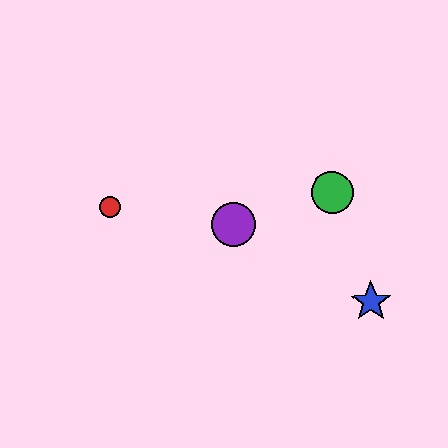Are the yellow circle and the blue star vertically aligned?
No, the yellow circle is at x≈233 and the blue star is at x≈371.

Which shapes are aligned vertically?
The yellow circle, the purple circle are aligned vertically.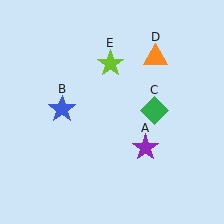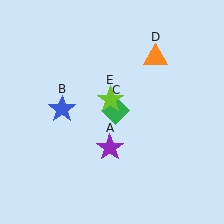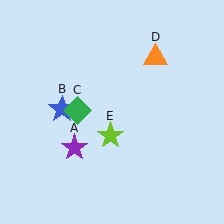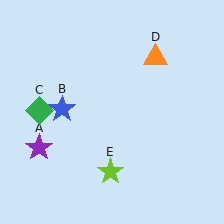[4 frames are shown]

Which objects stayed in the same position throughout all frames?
Blue star (object B) and orange triangle (object D) remained stationary.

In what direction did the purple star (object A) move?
The purple star (object A) moved left.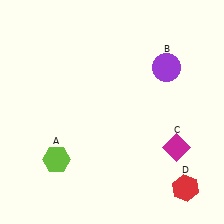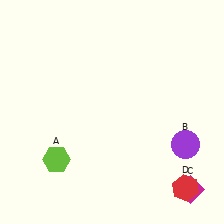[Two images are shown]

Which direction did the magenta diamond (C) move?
The magenta diamond (C) moved down.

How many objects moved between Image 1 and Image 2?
2 objects moved between the two images.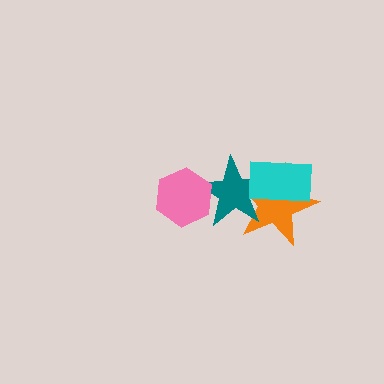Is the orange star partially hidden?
Yes, it is partially covered by another shape.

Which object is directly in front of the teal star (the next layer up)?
The pink hexagon is directly in front of the teal star.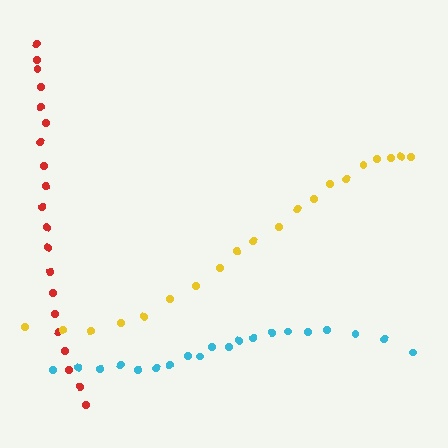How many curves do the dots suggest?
There are 3 distinct paths.